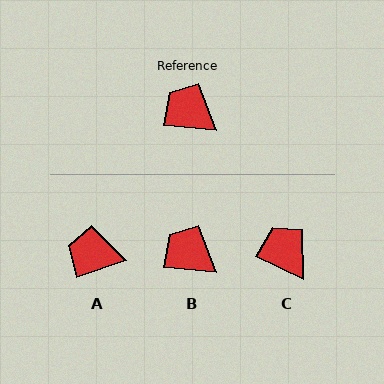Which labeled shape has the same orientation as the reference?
B.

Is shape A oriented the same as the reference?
No, it is off by about 24 degrees.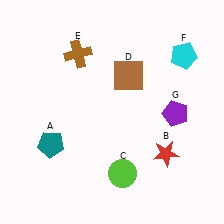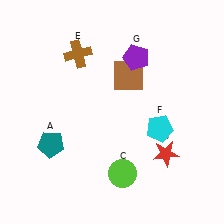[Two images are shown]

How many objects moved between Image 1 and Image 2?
2 objects moved between the two images.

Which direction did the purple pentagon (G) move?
The purple pentagon (G) moved up.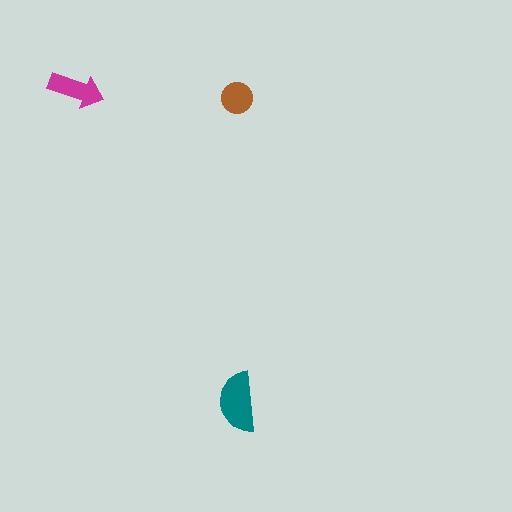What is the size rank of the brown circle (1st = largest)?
3rd.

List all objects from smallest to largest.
The brown circle, the magenta arrow, the teal semicircle.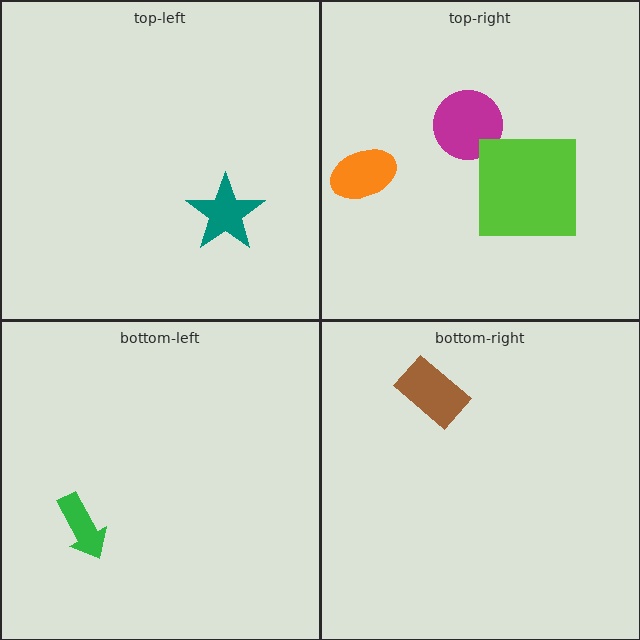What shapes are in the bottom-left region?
The green arrow.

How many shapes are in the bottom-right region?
1.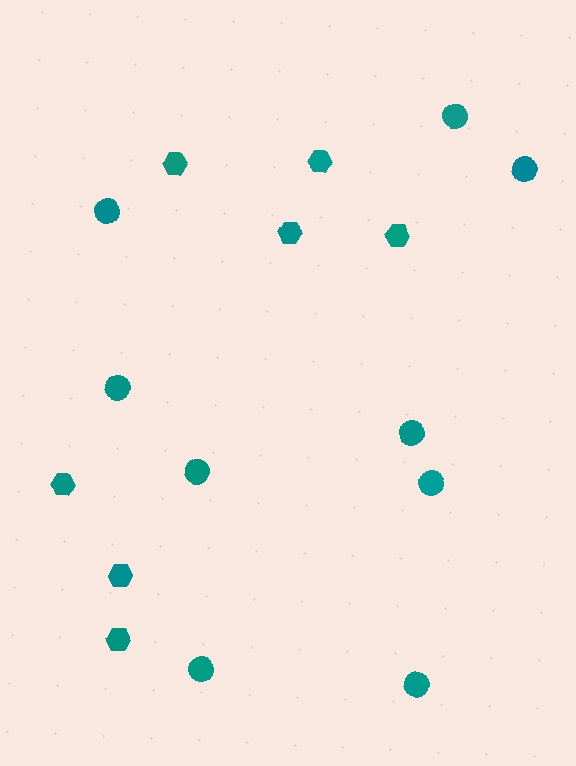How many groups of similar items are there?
There are 2 groups: one group of hexagons (7) and one group of circles (9).